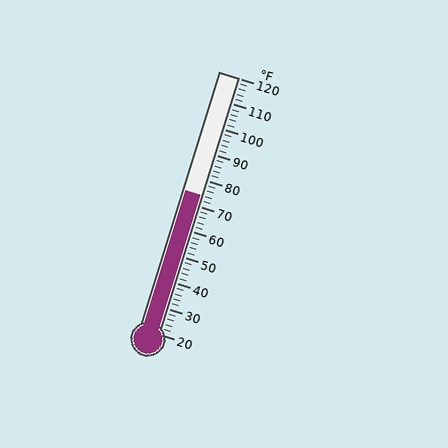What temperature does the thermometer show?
The thermometer shows approximately 74°F.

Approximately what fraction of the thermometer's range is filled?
The thermometer is filled to approximately 55% of its range.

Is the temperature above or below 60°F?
The temperature is above 60°F.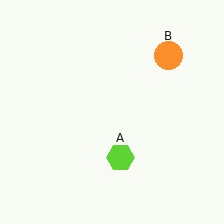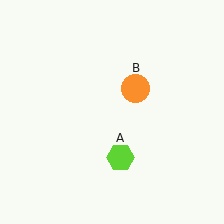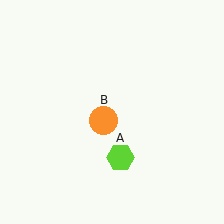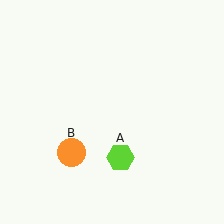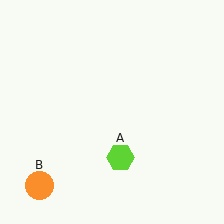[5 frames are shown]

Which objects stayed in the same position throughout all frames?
Lime hexagon (object A) remained stationary.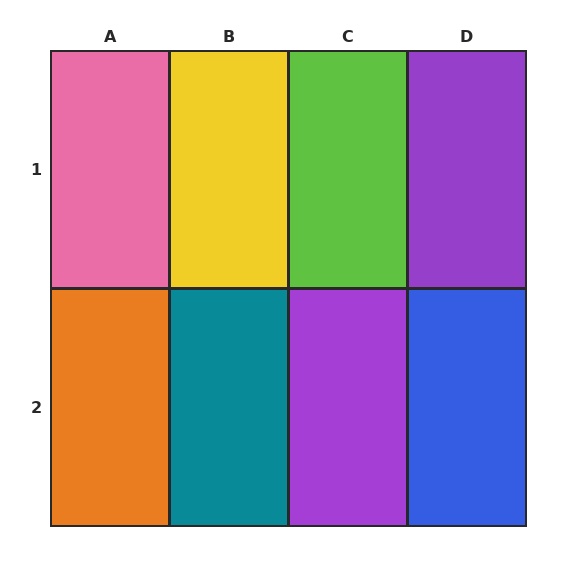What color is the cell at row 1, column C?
Lime.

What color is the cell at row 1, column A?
Pink.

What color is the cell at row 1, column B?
Yellow.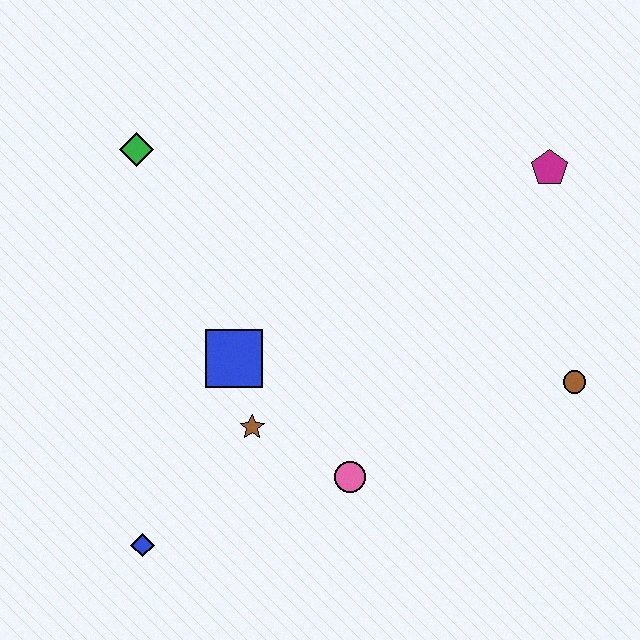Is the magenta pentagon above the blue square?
Yes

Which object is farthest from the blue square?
The magenta pentagon is farthest from the blue square.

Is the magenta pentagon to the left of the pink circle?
No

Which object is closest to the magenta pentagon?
The brown circle is closest to the magenta pentagon.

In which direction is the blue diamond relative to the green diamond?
The blue diamond is below the green diamond.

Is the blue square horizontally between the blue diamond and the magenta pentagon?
Yes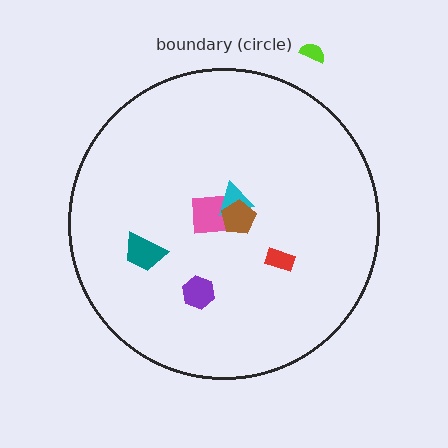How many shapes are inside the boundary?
6 inside, 1 outside.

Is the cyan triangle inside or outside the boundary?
Inside.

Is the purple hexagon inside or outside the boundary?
Inside.